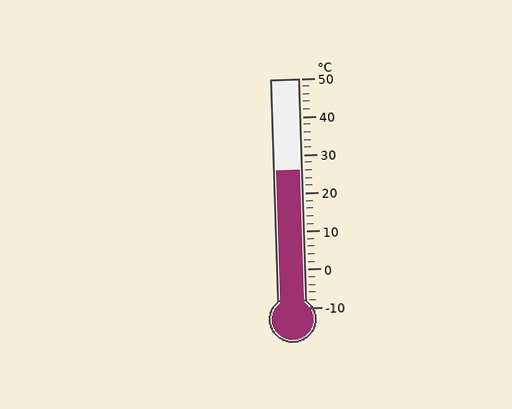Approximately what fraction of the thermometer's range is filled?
The thermometer is filled to approximately 60% of its range.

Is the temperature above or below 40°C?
The temperature is below 40°C.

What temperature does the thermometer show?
The thermometer shows approximately 26°C.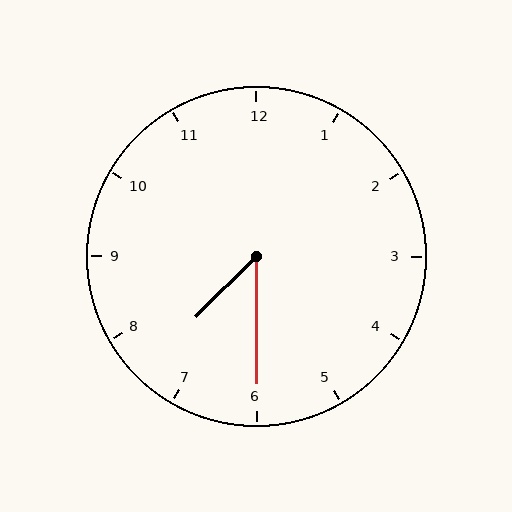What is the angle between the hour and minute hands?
Approximately 45 degrees.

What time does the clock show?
7:30.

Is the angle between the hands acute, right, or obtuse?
It is acute.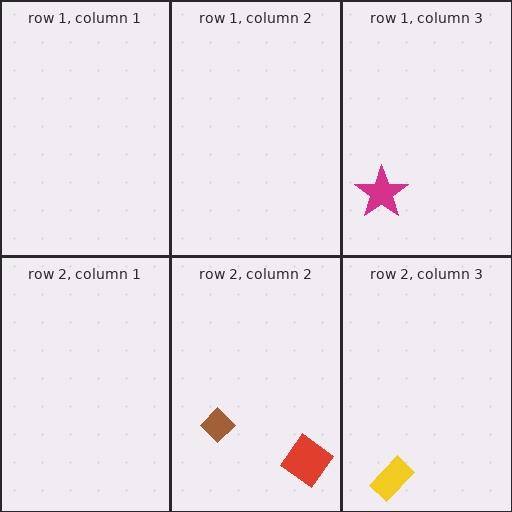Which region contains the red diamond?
The row 2, column 2 region.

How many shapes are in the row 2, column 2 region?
2.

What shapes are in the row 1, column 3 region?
The magenta star.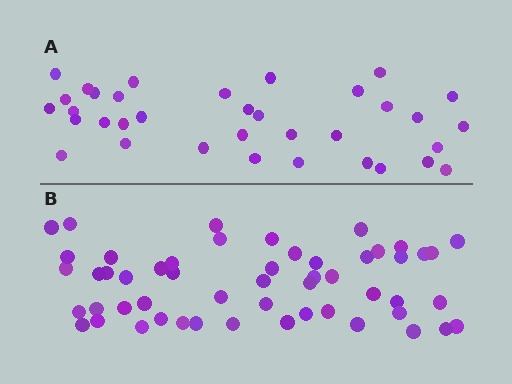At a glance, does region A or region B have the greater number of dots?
Region B (the bottom region) has more dots.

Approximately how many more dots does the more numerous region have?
Region B has approximately 20 more dots than region A.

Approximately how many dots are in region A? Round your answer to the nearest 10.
About 40 dots. (The exact count is 35, which rounds to 40.)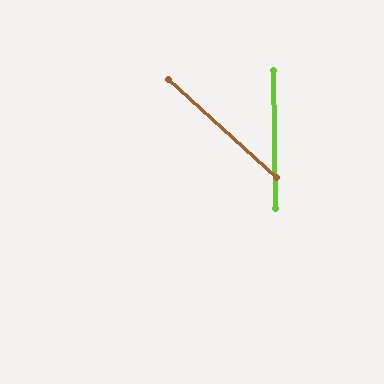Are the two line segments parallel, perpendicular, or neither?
Neither parallel nor perpendicular — they differ by about 46°.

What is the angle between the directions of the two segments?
Approximately 46 degrees.